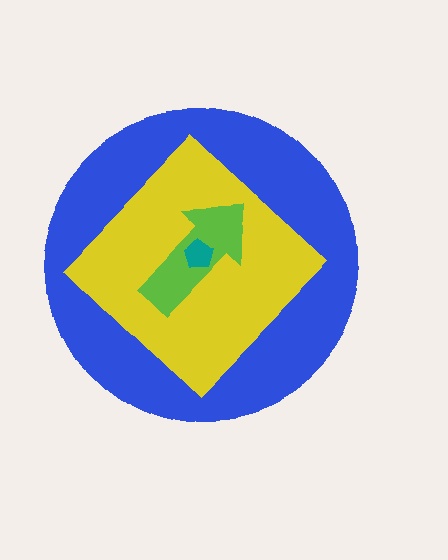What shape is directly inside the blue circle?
The yellow diamond.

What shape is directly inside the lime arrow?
The teal pentagon.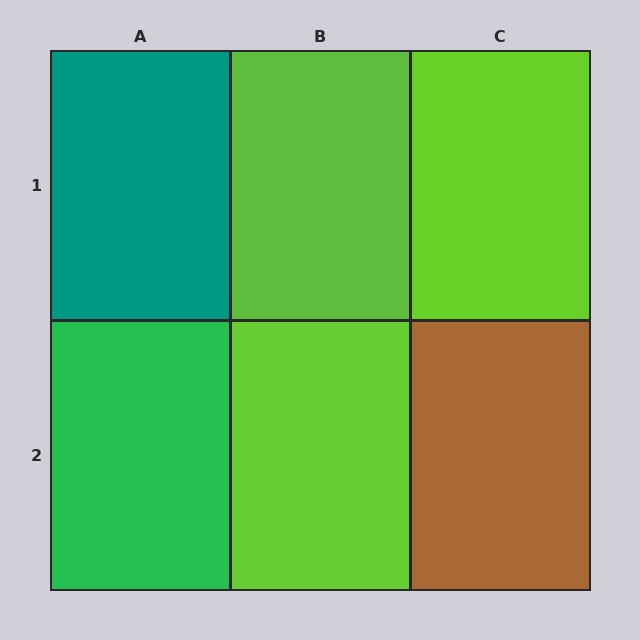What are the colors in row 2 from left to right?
Green, lime, brown.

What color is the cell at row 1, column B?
Lime.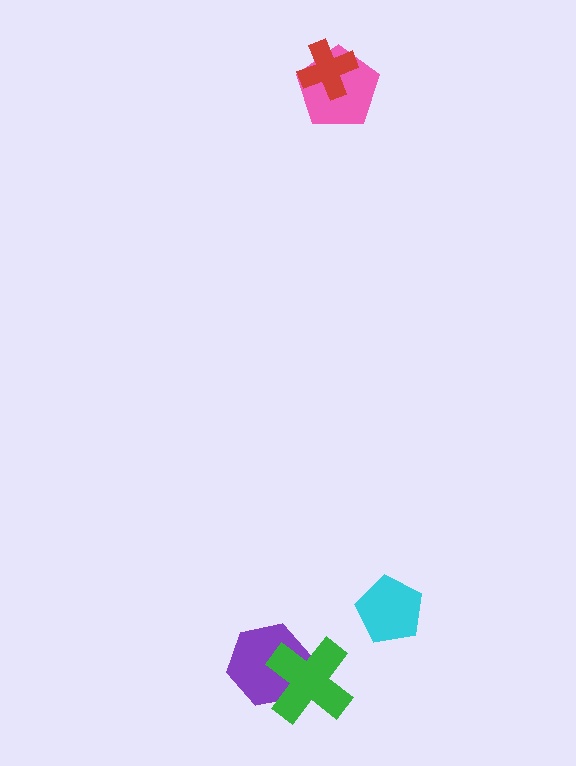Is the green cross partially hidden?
No, no other shape covers it.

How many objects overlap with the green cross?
1 object overlaps with the green cross.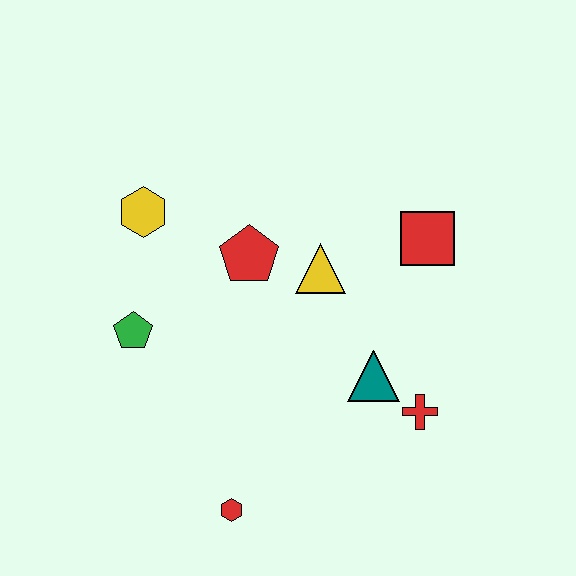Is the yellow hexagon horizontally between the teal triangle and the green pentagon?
Yes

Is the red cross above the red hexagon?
Yes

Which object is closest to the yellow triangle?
The red pentagon is closest to the yellow triangle.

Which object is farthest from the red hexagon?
The red square is farthest from the red hexagon.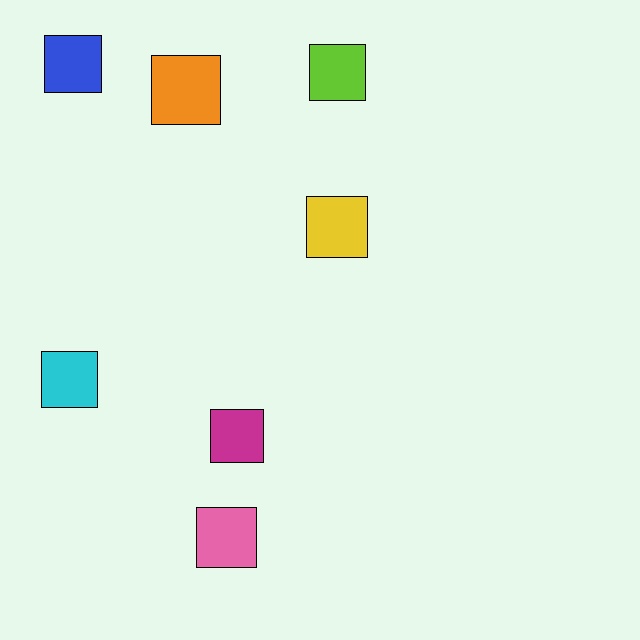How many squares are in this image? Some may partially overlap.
There are 7 squares.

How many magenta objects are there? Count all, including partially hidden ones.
There is 1 magenta object.